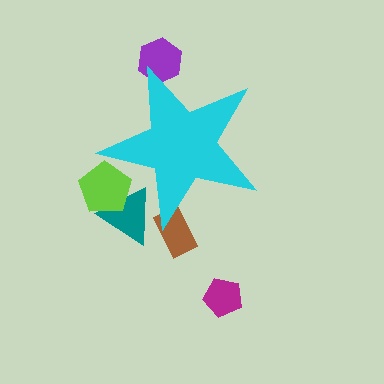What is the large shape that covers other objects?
A cyan star.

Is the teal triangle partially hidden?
Yes, the teal triangle is partially hidden behind the cyan star.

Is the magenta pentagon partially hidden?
No, the magenta pentagon is fully visible.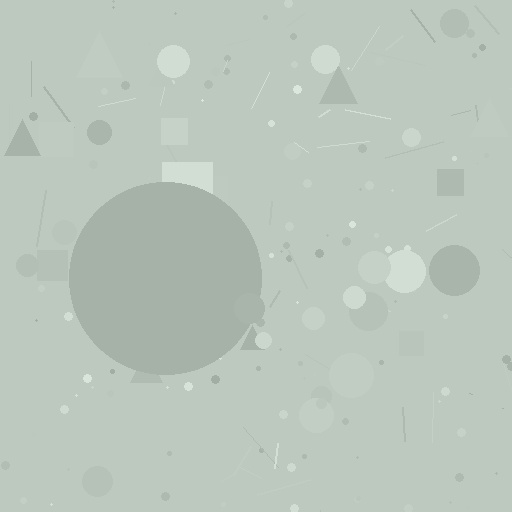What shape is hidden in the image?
A circle is hidden in the image.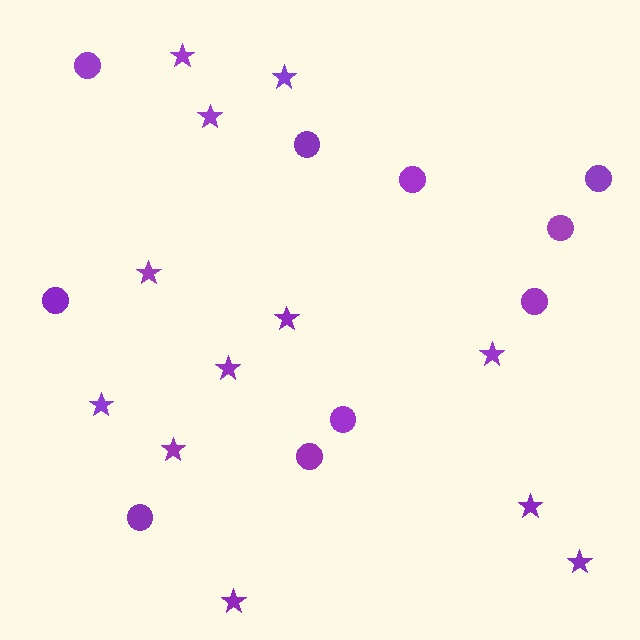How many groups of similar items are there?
There are 2 groups: one group of stars (12) and one group of circles (10).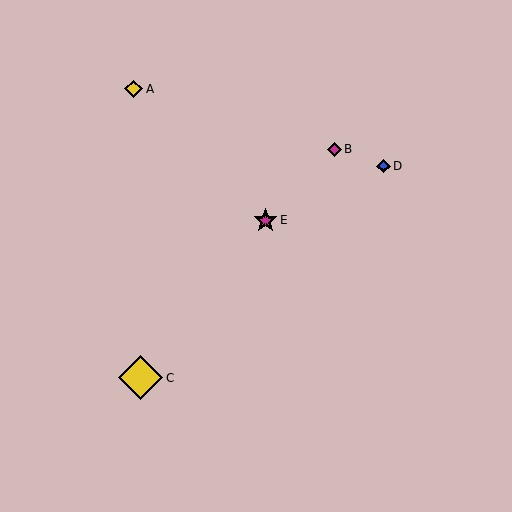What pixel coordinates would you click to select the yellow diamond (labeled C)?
Click at (141, 378) to select the yellow diamond C.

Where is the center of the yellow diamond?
The center of the yellow diamond is at (134, 89).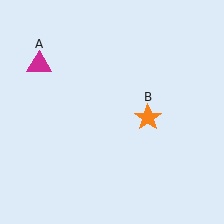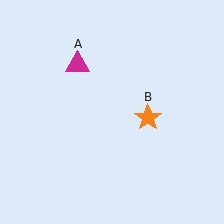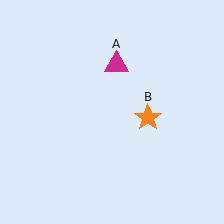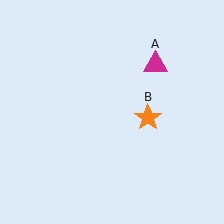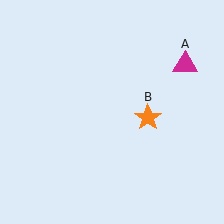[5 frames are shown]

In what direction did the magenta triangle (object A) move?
The magenta triangle (object A) moved right.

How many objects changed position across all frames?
1 object changed position: magenta triangle (object A).